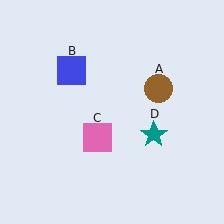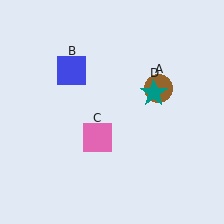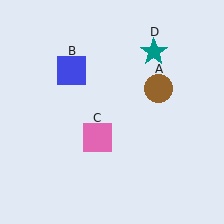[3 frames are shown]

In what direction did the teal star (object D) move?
The teal star (object D) moved up.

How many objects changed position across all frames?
1 object changed position: teal star (object D).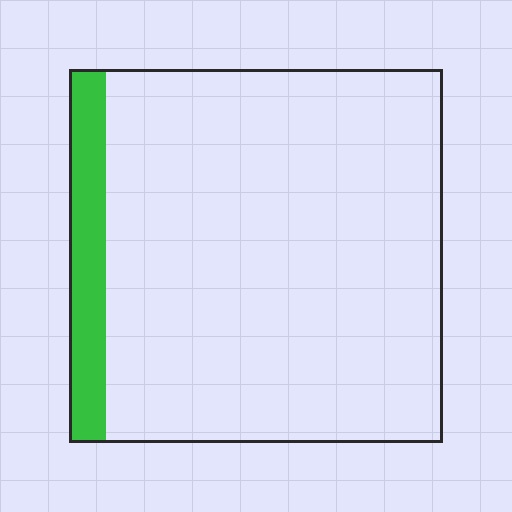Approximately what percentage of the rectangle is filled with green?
Approximately 10%.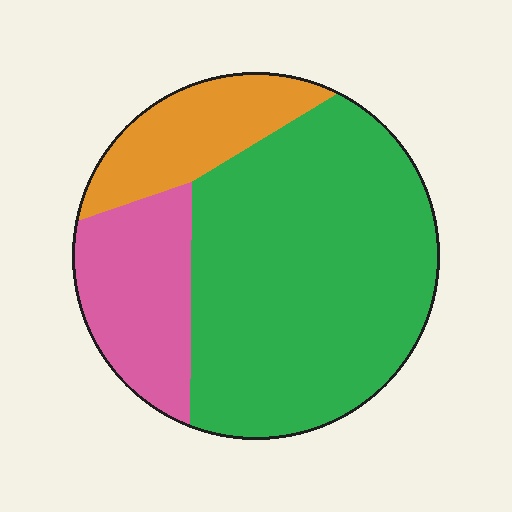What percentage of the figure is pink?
Pink covers around 20% of the figure.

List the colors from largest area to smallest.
From largest to smallest: green, pink, orange.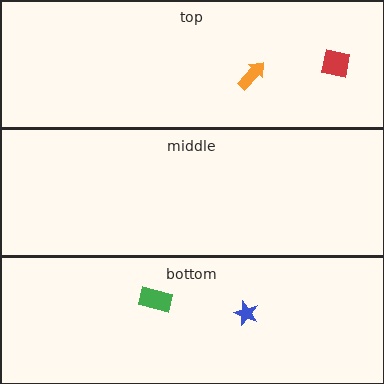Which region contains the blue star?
The bottom region.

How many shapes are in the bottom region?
2.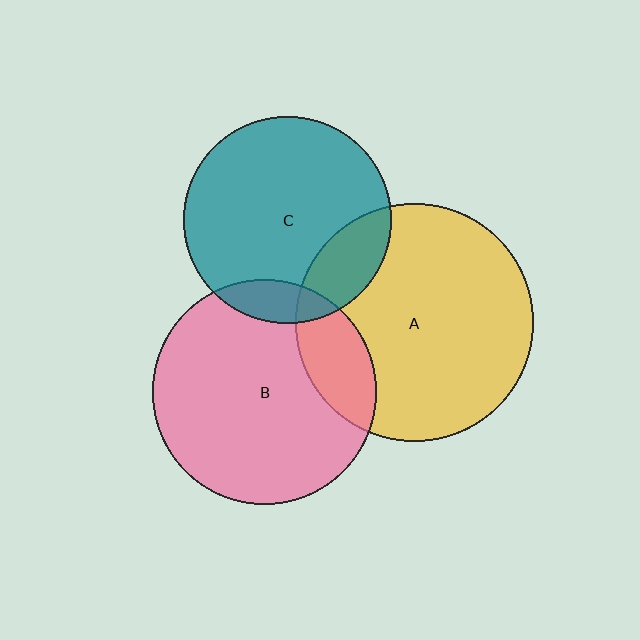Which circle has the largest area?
Circle A (yellow).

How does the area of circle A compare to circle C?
Approximately 1.3 times.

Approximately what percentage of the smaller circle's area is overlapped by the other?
Approximately 20%.